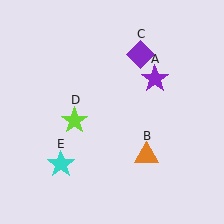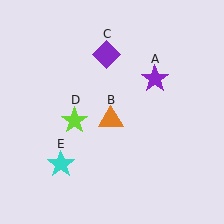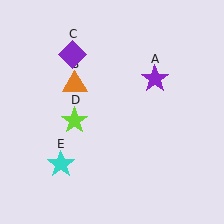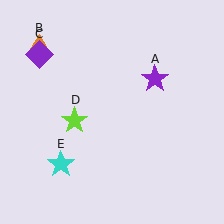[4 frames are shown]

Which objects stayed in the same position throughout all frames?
Purple star (object A) and lime star (object D) and cyan star (object E) remained stationary.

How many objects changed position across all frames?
2 objects changed position: orange triangle (object B), purple diamond (object C).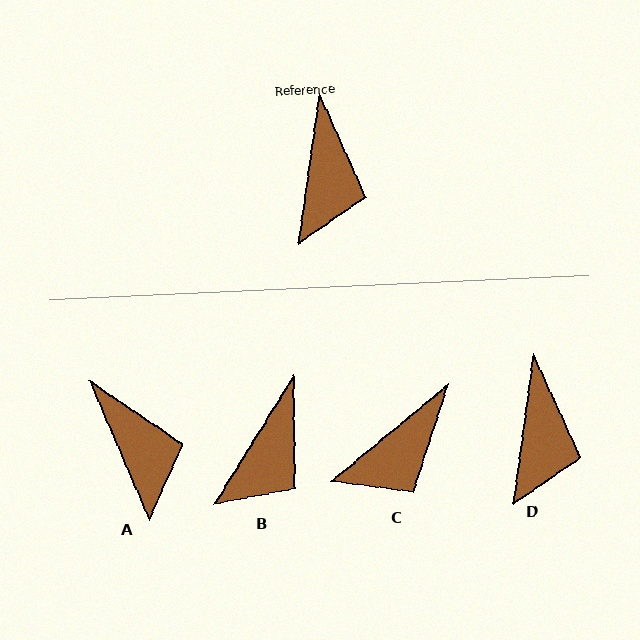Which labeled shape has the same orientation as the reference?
D.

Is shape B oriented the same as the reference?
No, it is off by about 24 degrees.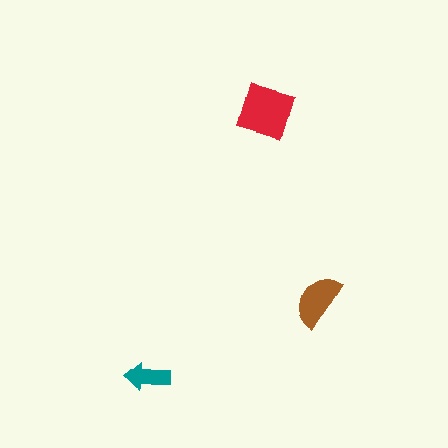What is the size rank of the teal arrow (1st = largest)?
3rd.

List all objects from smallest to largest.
The teal arrow, the brown semicircle, the red diamond.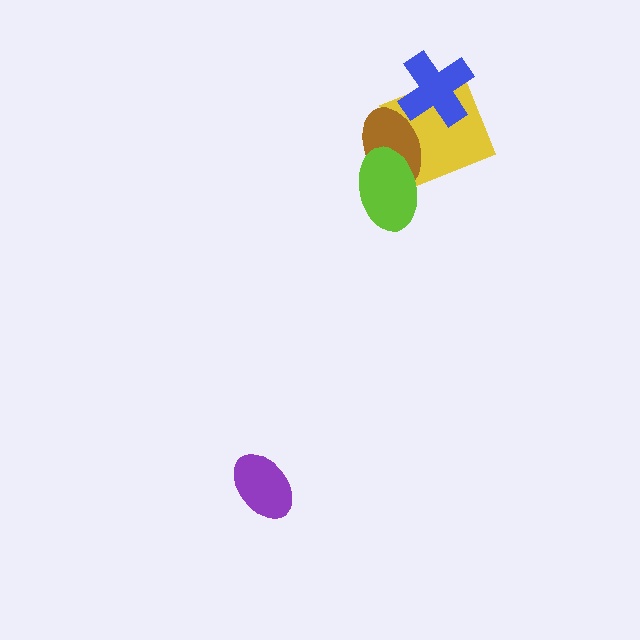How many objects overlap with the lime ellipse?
2 objects overlap with the lime ellipse.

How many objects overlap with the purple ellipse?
0 objects overlap with the purple ellipse.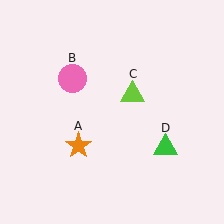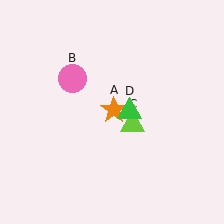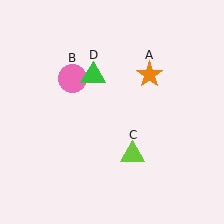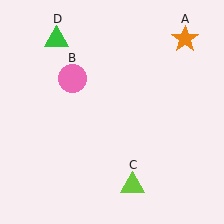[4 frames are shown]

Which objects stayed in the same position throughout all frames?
Pink circle (object B) remained stationary.